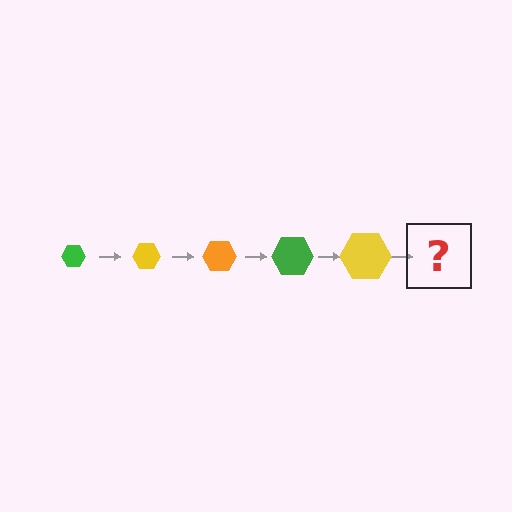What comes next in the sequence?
The next element should be an orange hexagon, larger than the previous one.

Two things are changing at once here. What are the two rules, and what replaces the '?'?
The two rules are that the hexagon grows larger each step and the color cycles through green, yellow, and orange. The '?' should be an orange hexagon, larger than the previous one.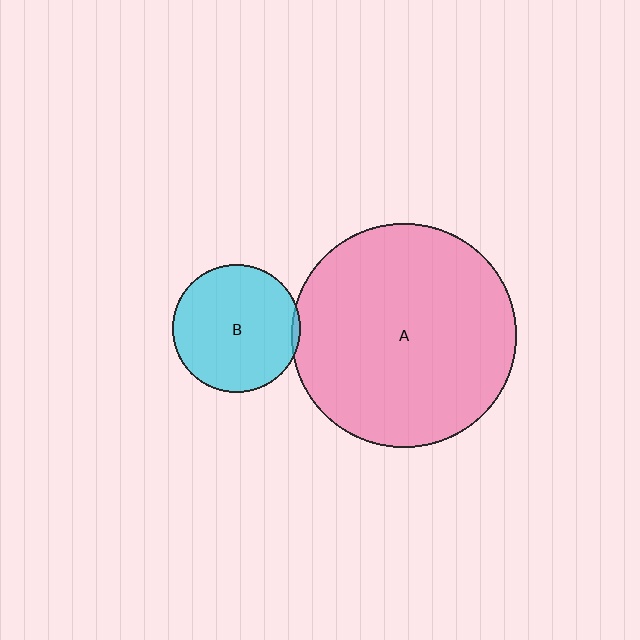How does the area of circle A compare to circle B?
Approximately 3.1 times.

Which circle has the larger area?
Circle A (pink).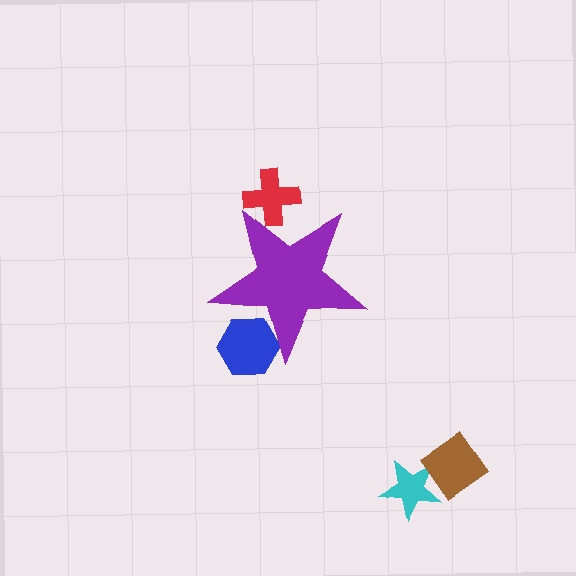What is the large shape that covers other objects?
A purple star.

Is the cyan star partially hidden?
No, the cyan star is fully visible.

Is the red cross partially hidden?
Yes, the red cross is partially hidden behind the purple star.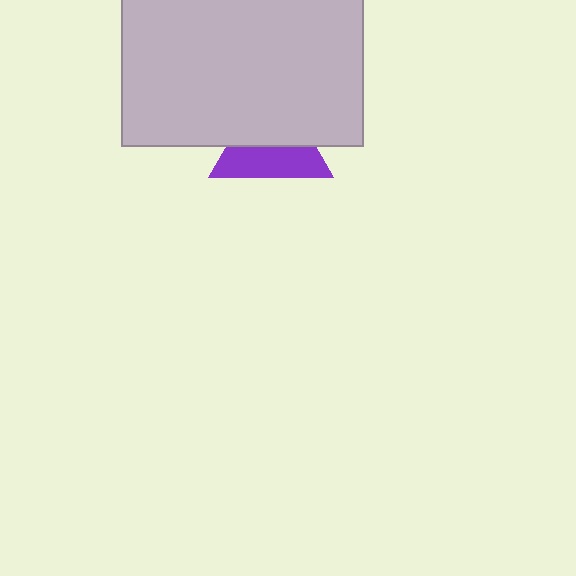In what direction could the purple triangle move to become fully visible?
The purple triangle could move down. That would shift it out from behind the light gray rectangle entirely.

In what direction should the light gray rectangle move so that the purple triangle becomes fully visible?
The light gray rectangle should move up. That is the shortest direction to clear the overlap and leave the purple triangle fully visible.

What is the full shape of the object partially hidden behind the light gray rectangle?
The partially hidden object is a purple triangle.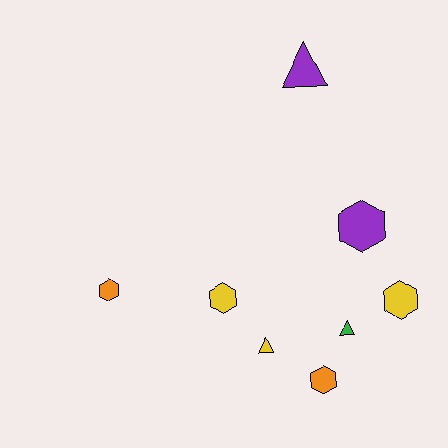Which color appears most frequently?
Yellow, with 3 objects.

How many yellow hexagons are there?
There are 2 yellow hexagons.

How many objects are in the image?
There are 8 objects.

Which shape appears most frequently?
Hexagon, with 5 objects.